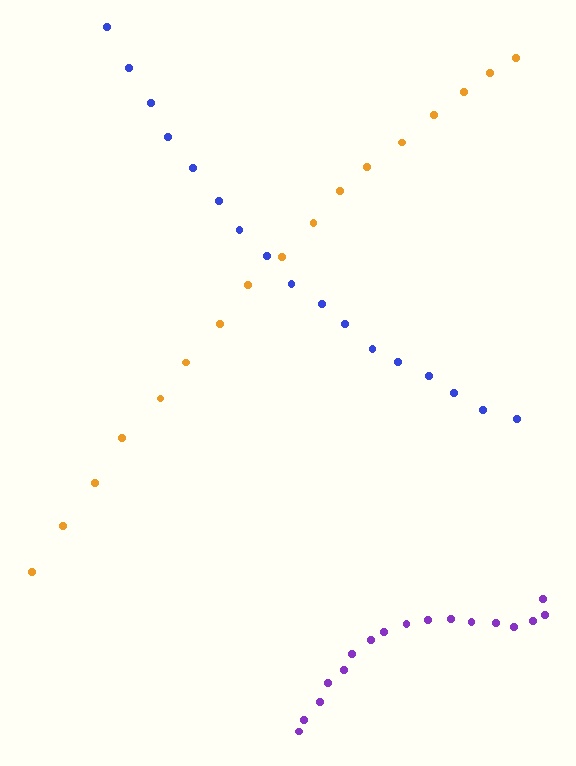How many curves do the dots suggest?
There are 3 distinct paths.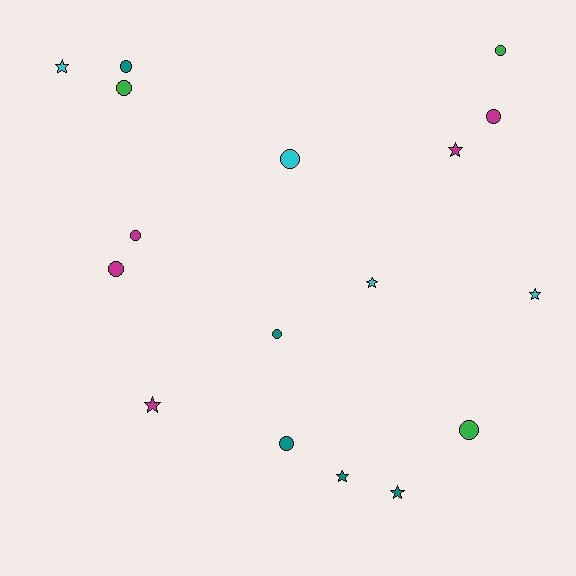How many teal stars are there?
There are 2 teal stars.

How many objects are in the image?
There are 17 objects.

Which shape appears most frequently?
Circle, with 10 objects.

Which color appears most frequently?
Magenta, with 5 objects.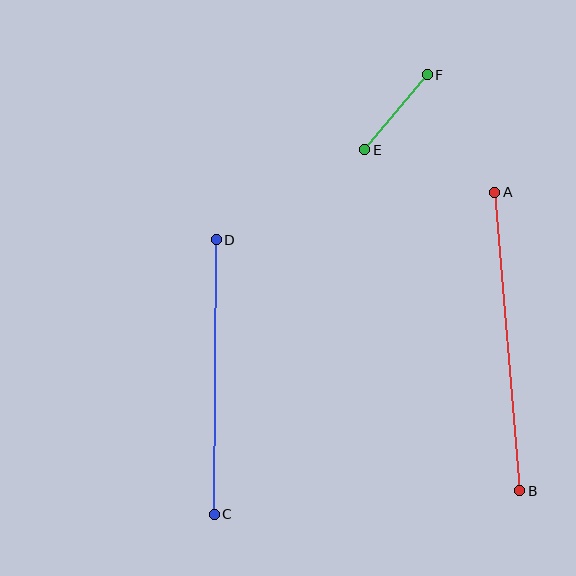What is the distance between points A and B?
The distance is approximately 299 pixels.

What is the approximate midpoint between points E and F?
The midpoint is at approximately (396, 112) pixels.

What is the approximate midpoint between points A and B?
The midpoint is at approximately (507, 342) pixels.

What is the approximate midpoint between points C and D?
The midpoint is at approximately (215, 377) pixels.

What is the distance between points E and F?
The distance is approximately 97 pixels.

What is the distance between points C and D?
The distance is approximately 275 pixels.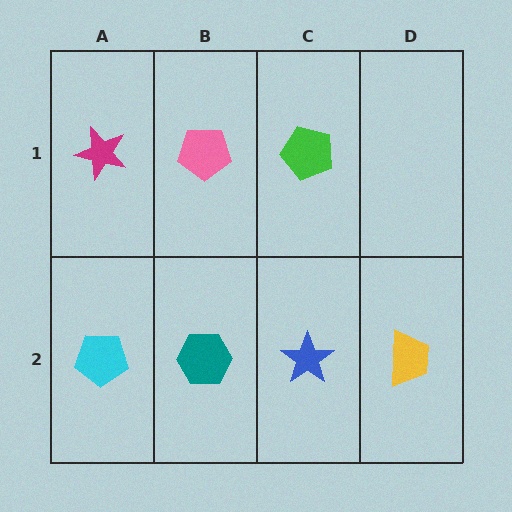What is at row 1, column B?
A pink pentagon.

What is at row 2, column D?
A yellow trapezoid.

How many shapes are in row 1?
3 shapes.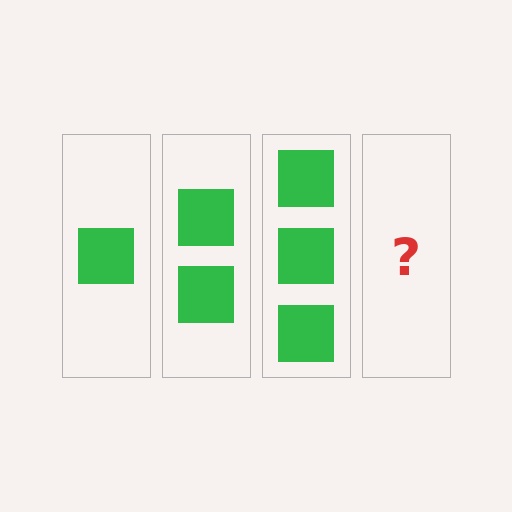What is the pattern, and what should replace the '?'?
The pattern is that each step adds one more square. The '?' should be 4 squares.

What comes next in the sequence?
The next element should be 4 squares.